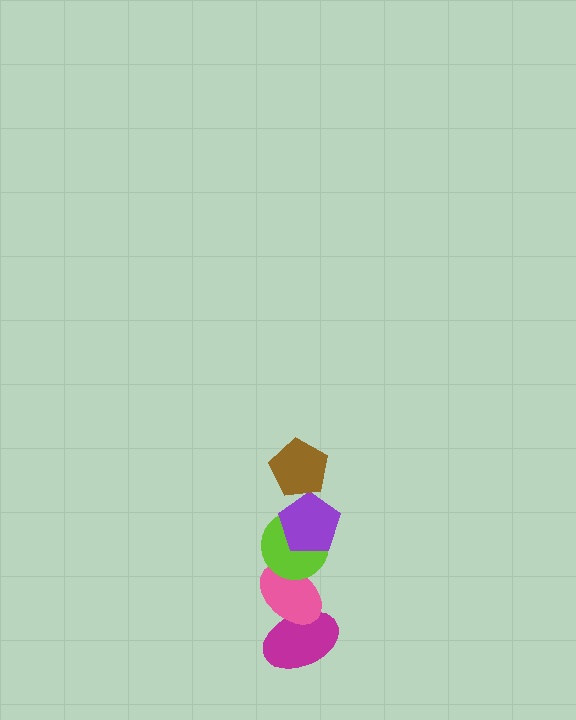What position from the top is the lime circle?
The lime circle is 3rd from the top.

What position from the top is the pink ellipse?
The pink ellipse is 4th from the top.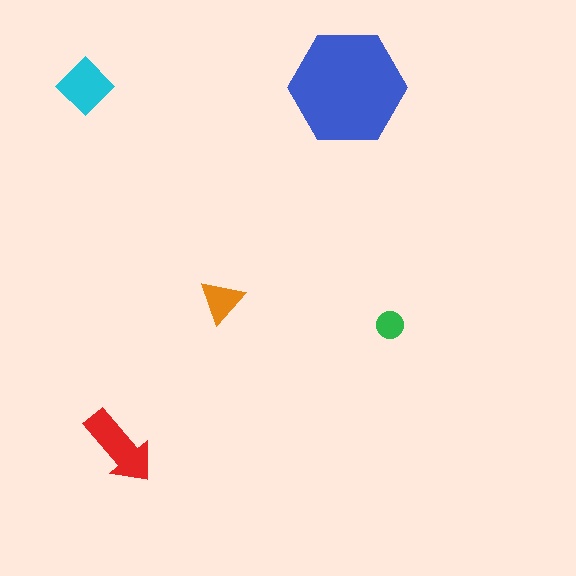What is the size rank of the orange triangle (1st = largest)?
4th.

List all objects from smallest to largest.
The green circle, the orange triangle, the cyan diamond, the red arrow, the blue hexagon.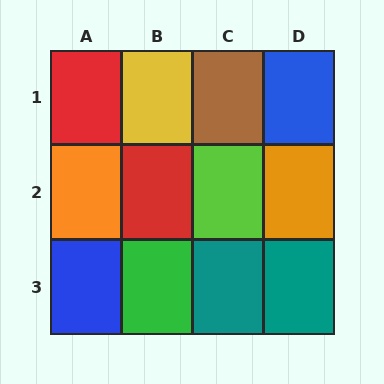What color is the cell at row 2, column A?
Orange.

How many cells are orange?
2 cells are orange.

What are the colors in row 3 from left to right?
Blue, green, teal, teal.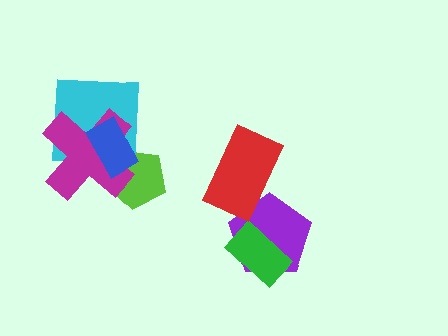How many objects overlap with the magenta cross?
3 objects overlap with the magenta cross.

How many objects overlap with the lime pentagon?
2 objects overlap with the lime pentagon.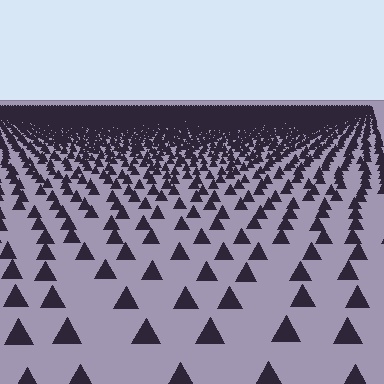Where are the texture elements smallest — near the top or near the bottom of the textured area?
Near the top.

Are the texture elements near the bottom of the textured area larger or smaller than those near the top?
Larger. Near the bottom, elements are closer to the viewer and appear at a bigger on-screen size.